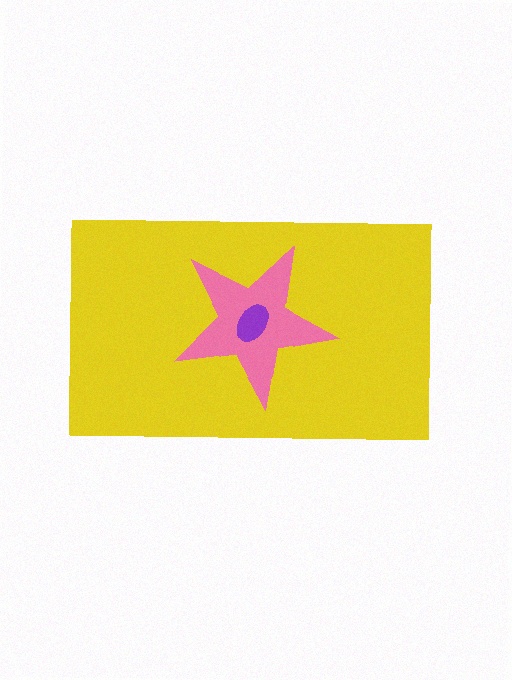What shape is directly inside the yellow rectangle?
The pink star.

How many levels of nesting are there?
3.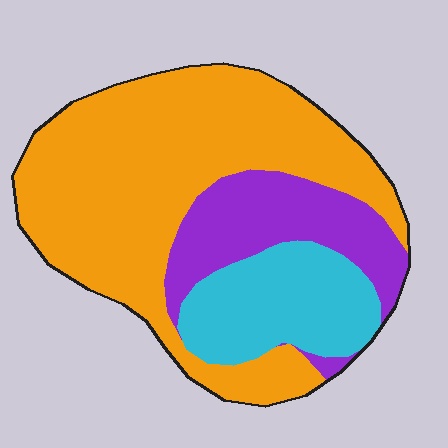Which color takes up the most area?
Orange, at roughly 60%.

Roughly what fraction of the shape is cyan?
Cyan covers roughly 20% of the shape.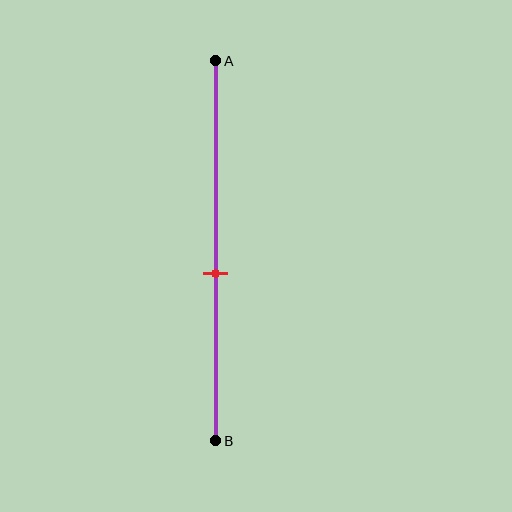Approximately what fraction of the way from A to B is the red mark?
The red mark is approximately 55% of the way from A to B.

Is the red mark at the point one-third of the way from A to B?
No, the mark is at about 55% from A, not at the 33% one-third point.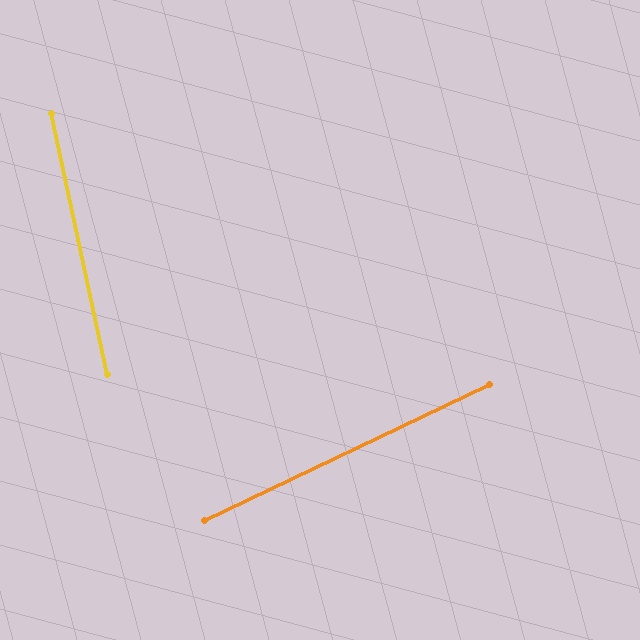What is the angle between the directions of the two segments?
Approximately 77 degrees.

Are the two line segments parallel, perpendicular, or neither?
Neither parallel nor perpendicular — they differ by about 77°.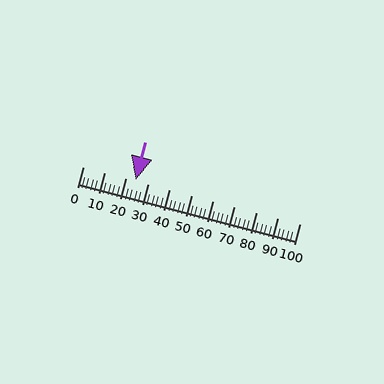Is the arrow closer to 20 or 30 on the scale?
The arrow is closer to 20.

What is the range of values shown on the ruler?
The ruler shows values from 0 to 100.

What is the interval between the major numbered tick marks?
The major tick marks are spaced 10 units apart.